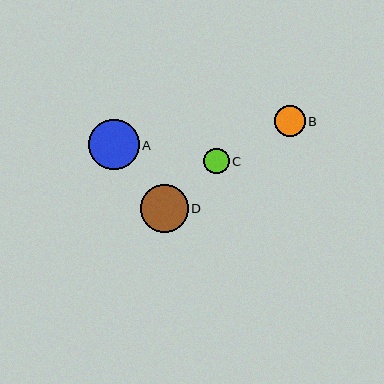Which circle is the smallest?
Circle C is the smallest with a size of approximately 25 pixels.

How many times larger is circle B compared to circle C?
Circle B is approximately 1.2 times the size of circle C.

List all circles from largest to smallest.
From largest to smallest: A, D, B, C.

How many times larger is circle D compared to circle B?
Circle D is approximately 1.5 times the size of circle B.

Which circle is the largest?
Circle A is the largest with a size of approximately 51 pixels.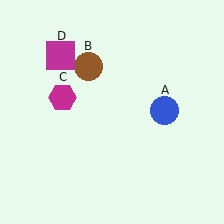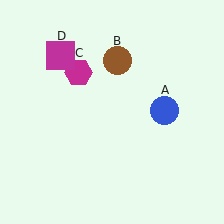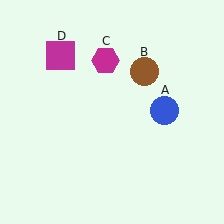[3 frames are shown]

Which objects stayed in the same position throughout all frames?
Blue circle (object A) and magenta square (object D) remained stationary.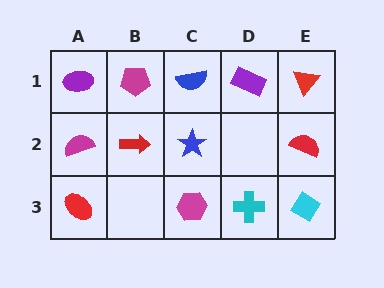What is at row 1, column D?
A purple rectangle.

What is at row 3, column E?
A cyan diamond.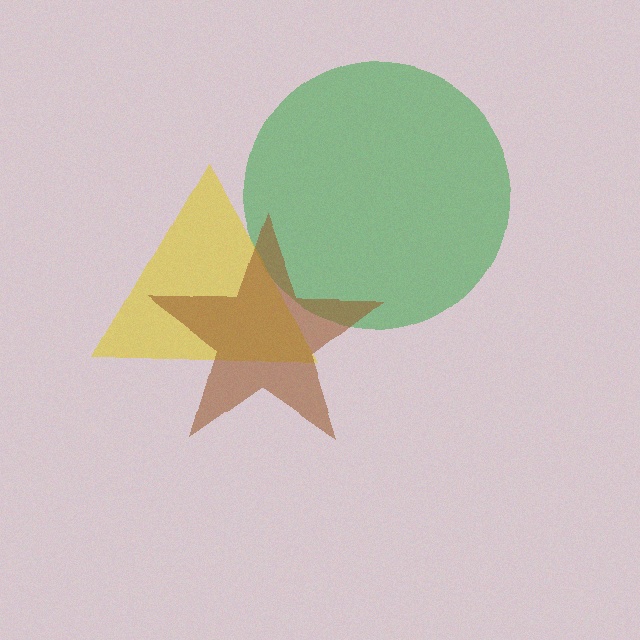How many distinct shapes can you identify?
There are 3 distinct shapes: a green circle, a yellow triangle, a brown star.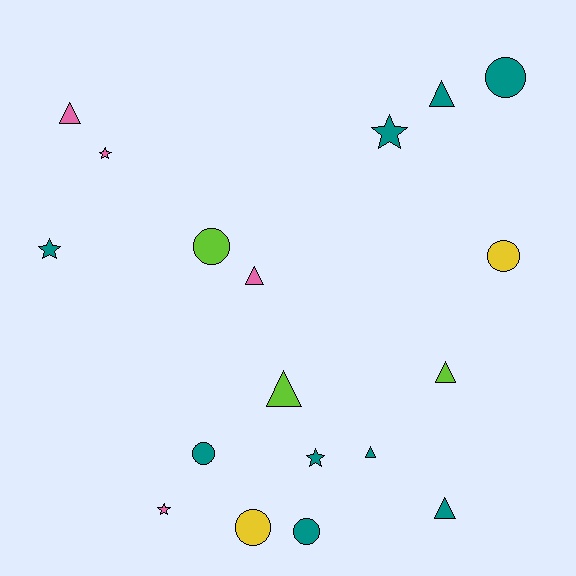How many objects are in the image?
There are 18 objects.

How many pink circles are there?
There are no pink circles.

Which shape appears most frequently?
Triangle, with 7 objects.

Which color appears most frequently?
Teal, with 9 objects.